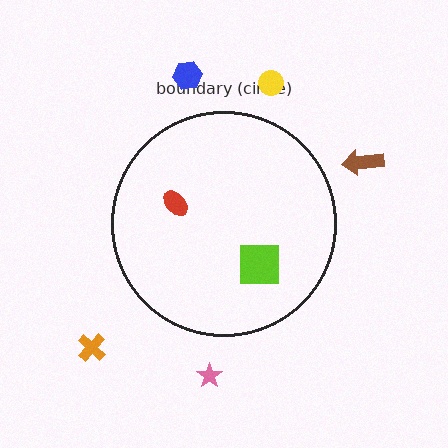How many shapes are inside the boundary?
2 inside, 5 outside.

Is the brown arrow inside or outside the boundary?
Outside.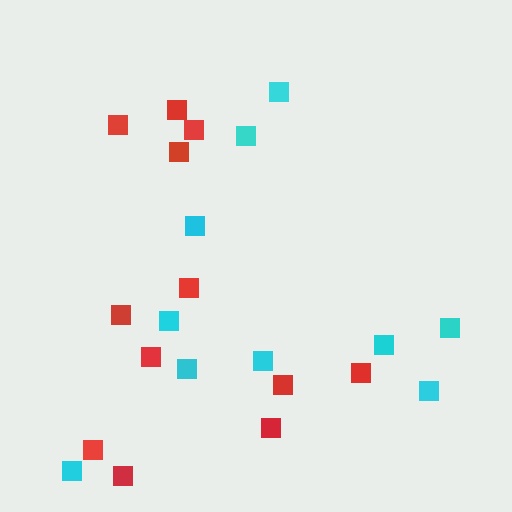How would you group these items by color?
There are 2 groups: one group of cyan squares (10) and one group of red squares (12).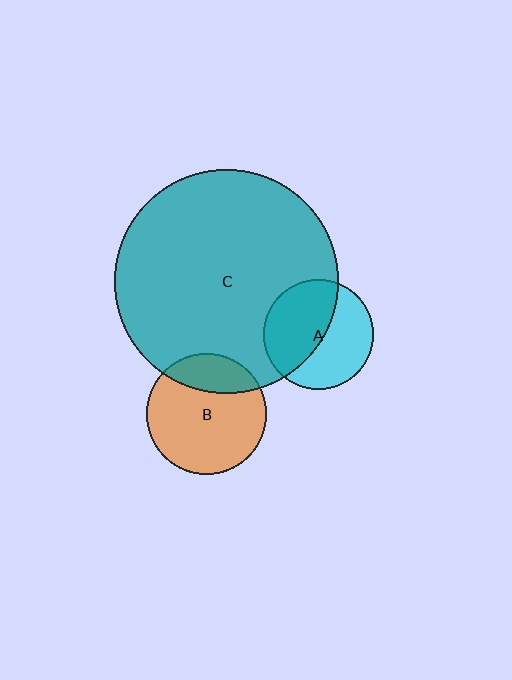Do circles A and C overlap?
Yes.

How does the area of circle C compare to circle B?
Approximately 3.4 times.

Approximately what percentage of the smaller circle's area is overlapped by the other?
Approximately 50%.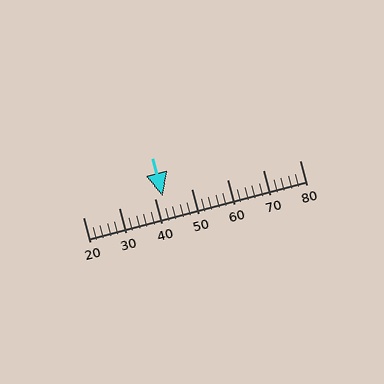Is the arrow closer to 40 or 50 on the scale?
The arrow is closer to 40.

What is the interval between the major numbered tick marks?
The major tick marks are spaced 10 units apart.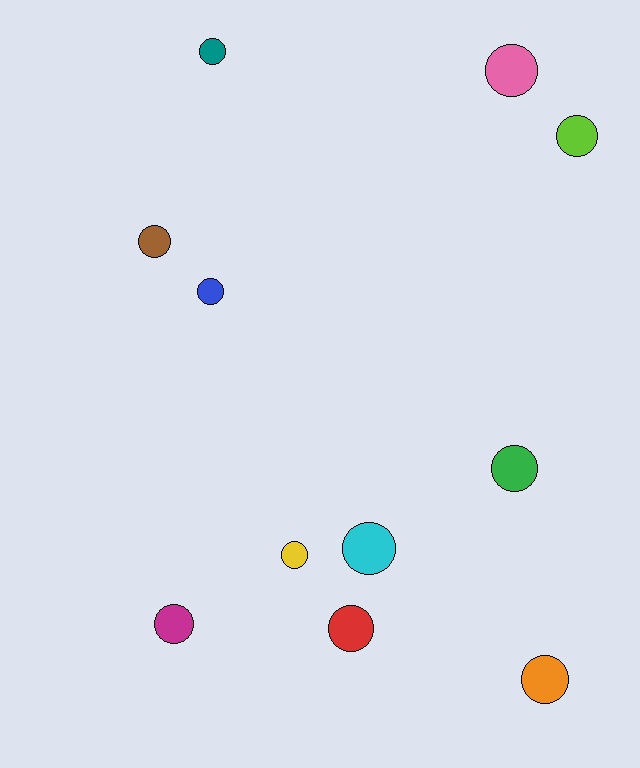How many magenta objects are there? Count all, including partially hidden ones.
There is 1 magenta object.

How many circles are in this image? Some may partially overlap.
There are 11 circles.